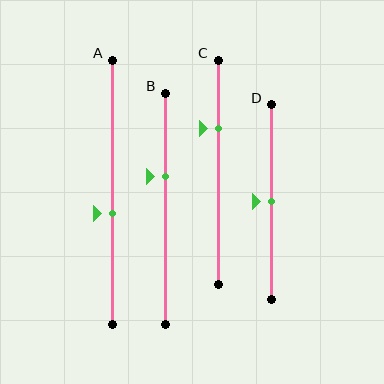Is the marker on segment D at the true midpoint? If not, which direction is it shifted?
Yes, the marker on segment D is at the true midpoint.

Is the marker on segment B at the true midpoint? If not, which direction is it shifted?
No, the marker on segment B is shifted upward by about 14% of the segment length.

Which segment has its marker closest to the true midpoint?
Segment D has its marker closest to the true midpoint.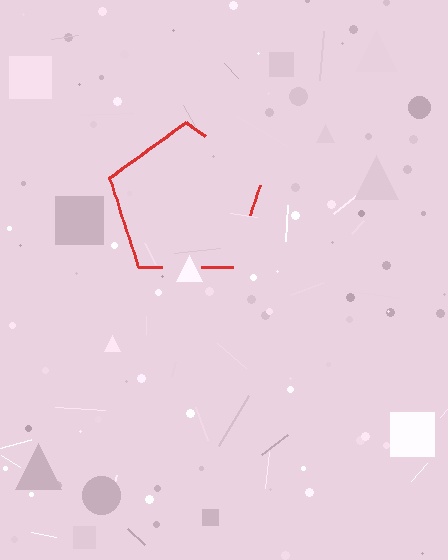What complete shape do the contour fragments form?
The contour fragments form a pentagon.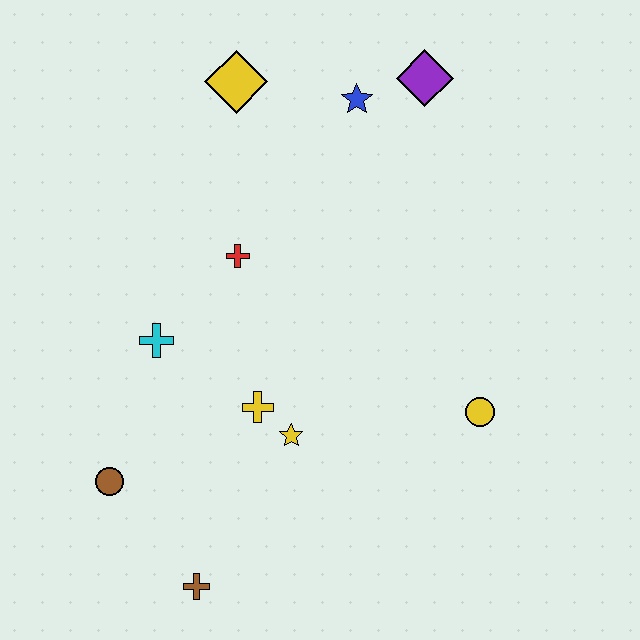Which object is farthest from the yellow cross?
The purple diamond is farthest from the yellow cross.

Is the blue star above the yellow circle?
Yes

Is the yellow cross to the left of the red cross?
No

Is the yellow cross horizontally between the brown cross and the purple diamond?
Yes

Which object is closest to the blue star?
The purple diamond is closest to the blue star.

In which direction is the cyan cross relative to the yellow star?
The cyan cross is to the left of the yellow star.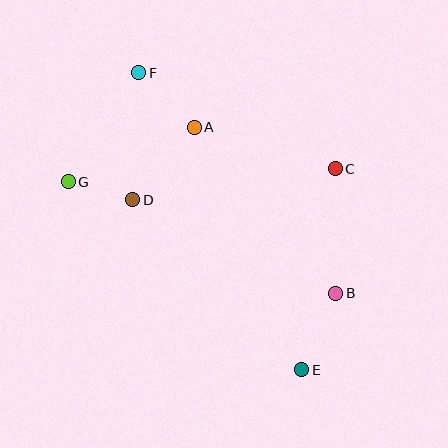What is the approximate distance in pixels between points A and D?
The distance between A and D is approximately 95 pixels.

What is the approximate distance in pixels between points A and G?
The distance between A and G is approximately 137 pixels.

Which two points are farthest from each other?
Points E and F are farthest from each other.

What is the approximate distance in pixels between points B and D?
The distance between B and D is approximately 223 pixels.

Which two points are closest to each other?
Points D and G are closest to each other.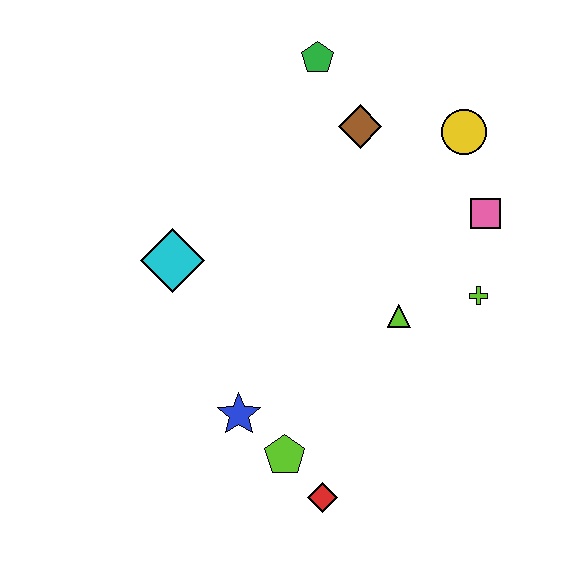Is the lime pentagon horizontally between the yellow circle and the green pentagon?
No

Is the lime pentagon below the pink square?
Yes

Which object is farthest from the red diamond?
The green pentagon is farthest from the red diamond.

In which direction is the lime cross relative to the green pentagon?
The lime cross is below the green pentagon.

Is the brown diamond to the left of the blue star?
No